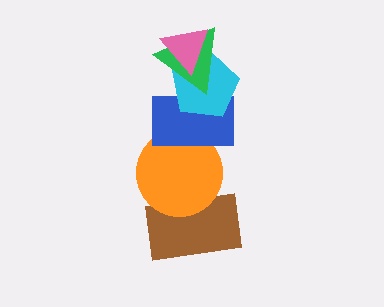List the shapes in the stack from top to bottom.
From top to bottom: the pink triangle, the green triangle, the cyan pentagon, the blue rectangle, the orange circle, the brown rectangle.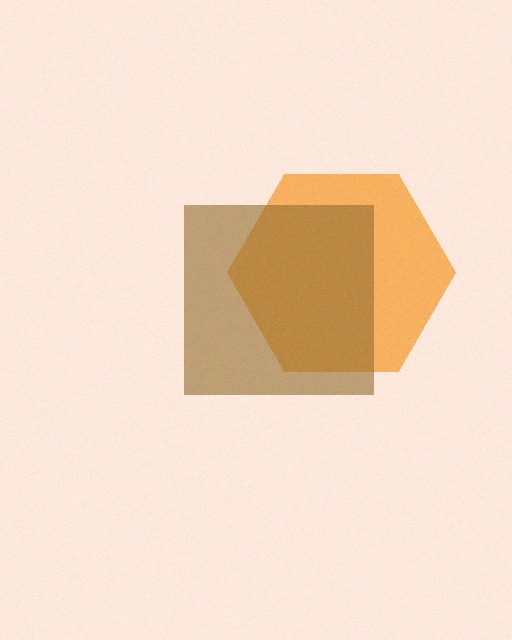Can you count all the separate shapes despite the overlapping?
Yes, there are 2 separate shapes.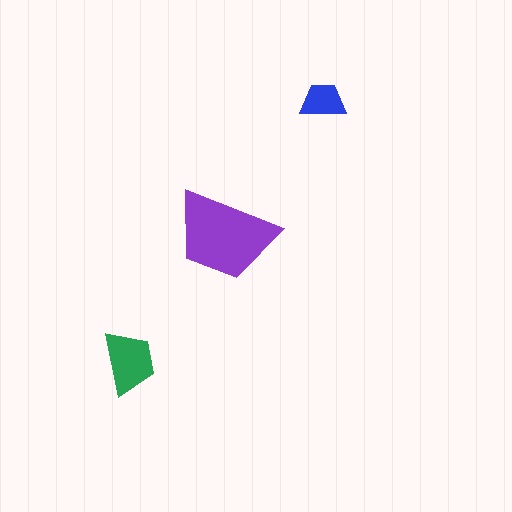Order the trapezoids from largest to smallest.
the purple one, the green one, the blue one.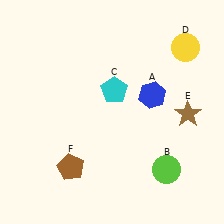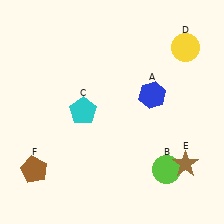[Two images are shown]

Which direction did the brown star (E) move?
The brown star (E) moved down.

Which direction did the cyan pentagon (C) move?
The cyan pentagon (C) moved left.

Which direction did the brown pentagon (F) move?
The brown pentagon (F) moved left.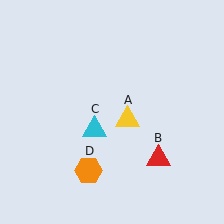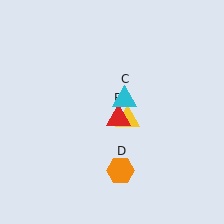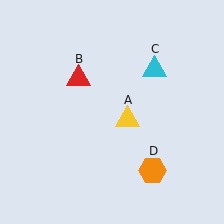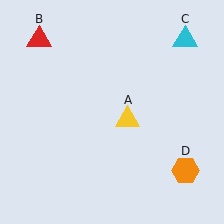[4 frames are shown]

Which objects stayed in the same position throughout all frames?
Yellow triangle (object A) remained stationary.